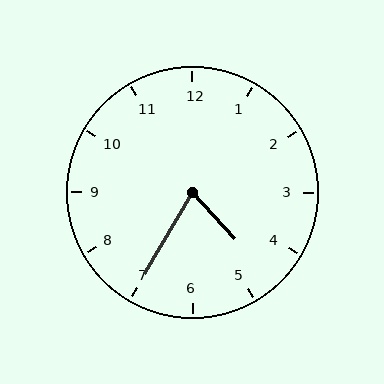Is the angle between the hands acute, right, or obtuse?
It is acute.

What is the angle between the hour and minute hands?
Approximately 72 degrees.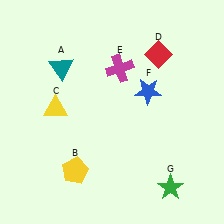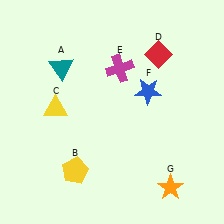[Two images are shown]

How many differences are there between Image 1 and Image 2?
There is 1 difference between the two images.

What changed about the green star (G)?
In Image 1, G is green. In Image 2, it changed to orange.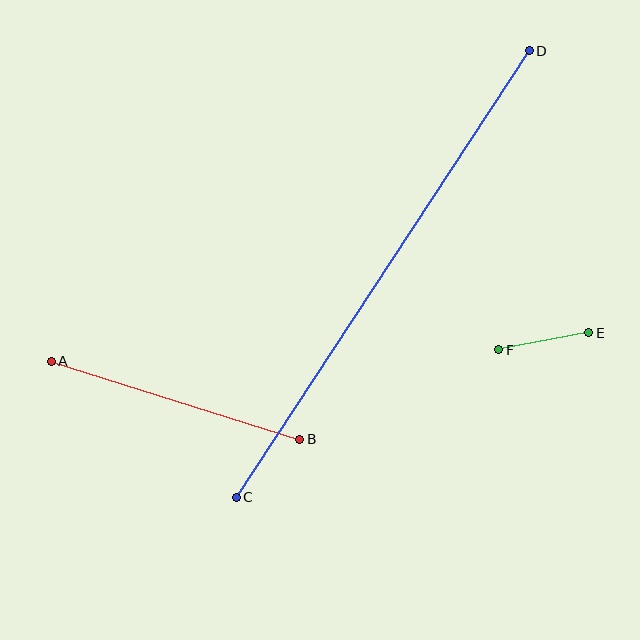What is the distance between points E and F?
The distance is approximately 92 pixels.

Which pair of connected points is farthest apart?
Points C and D are farthest apart.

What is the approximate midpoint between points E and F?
The midpoint is at approximately (544, 341) pixels.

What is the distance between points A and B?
The distance is approximately 261 pixels.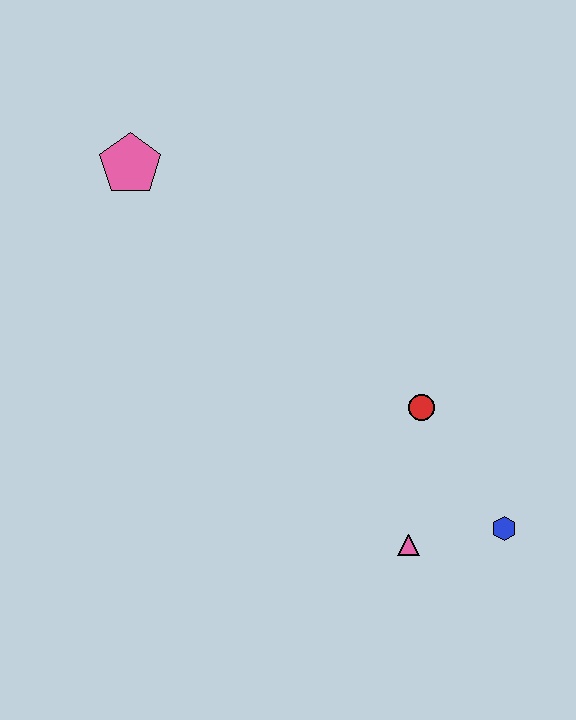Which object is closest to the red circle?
The pink triangle is closest to the red circle.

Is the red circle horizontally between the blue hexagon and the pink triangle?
Yes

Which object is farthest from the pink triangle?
The pink pentagon is farthest from the pink triangle.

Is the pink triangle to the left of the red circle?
Yes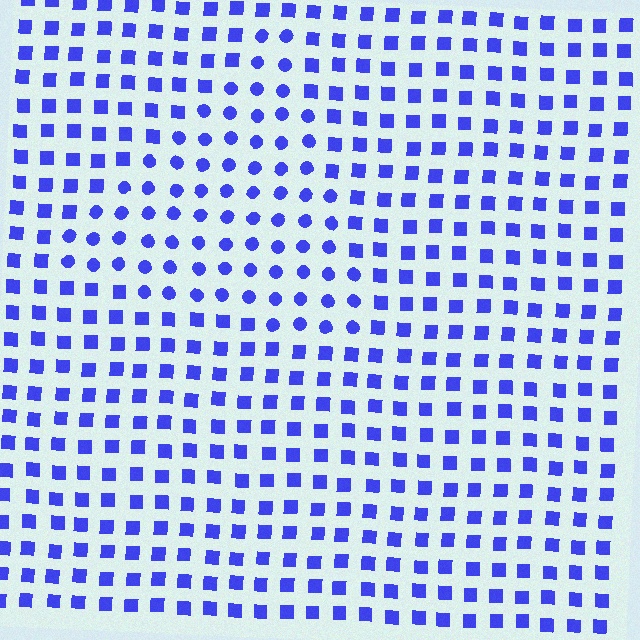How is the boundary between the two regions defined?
The boundary is defined by a change in element shape: circles inside vs. squares outside. All elements share the same color and spacing.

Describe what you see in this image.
The image is filled with small blue elements arranged in a uniform grid. A triangle-shaped region contains circles, while the surrounding area contains squares. The boundary is defined purely by the change in element shape.